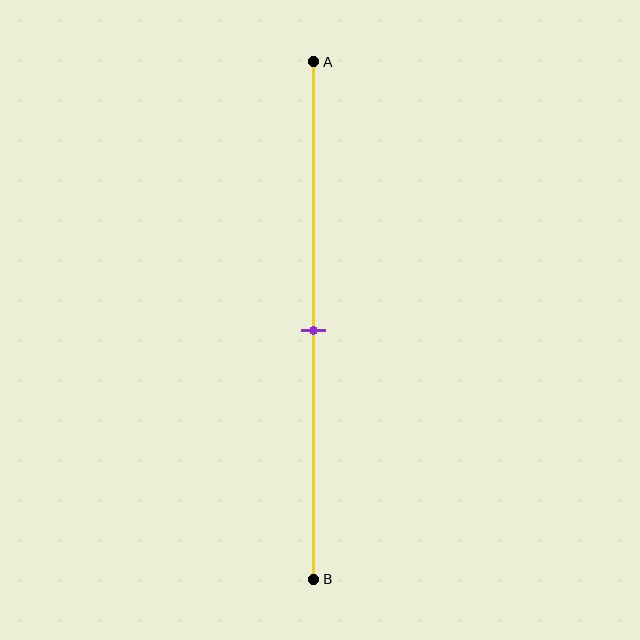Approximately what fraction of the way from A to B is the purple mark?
The purple mark is approximately 50% of the way from A to B.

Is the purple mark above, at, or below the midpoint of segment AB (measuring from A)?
The purple mark is approximately at the midpoint of segment AB.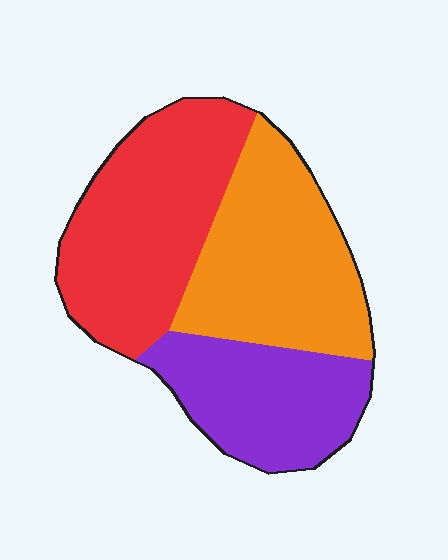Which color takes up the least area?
Purple, at roughly 25%.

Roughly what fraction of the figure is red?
Red takes up about three eighths (3/8) of the figure.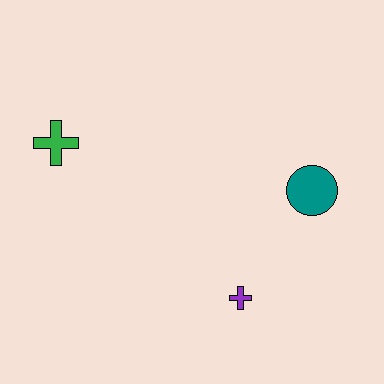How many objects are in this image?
There are 3 objects.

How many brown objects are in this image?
There are no brown objects.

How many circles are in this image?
There is 1 circle.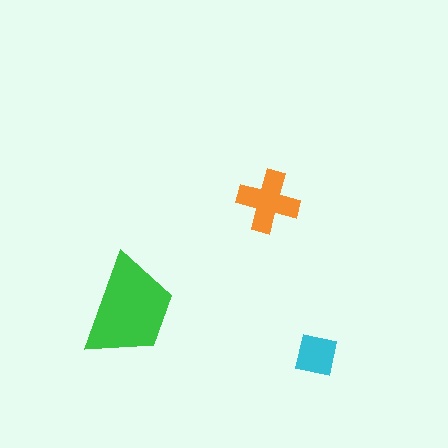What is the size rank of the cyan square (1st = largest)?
3rd.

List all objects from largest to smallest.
The green trapezoid, the orange cross, the cyan square.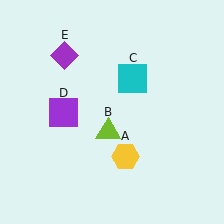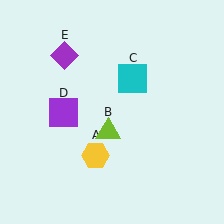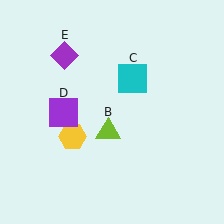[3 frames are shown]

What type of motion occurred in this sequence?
The yellow hexagon (object A) rotated clockwise around the center of the scene.